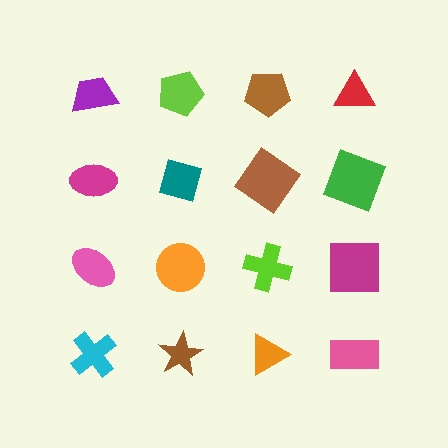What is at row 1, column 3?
A brown pentagon.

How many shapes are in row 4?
4 shapes.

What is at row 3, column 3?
A lime cross.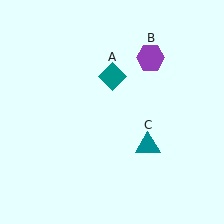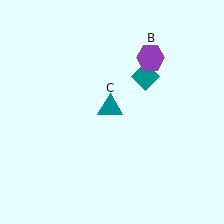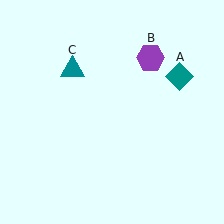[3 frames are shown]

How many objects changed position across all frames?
2 objects changed position: teal diamond (object A), teal triangle (object C).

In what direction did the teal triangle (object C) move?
The teal triangle (object C) moved up and to the left.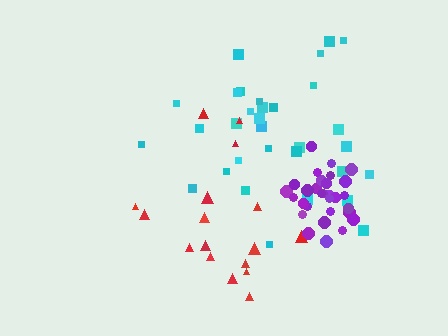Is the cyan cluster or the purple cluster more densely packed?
Purple.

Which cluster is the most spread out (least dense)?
Red.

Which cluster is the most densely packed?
Purple.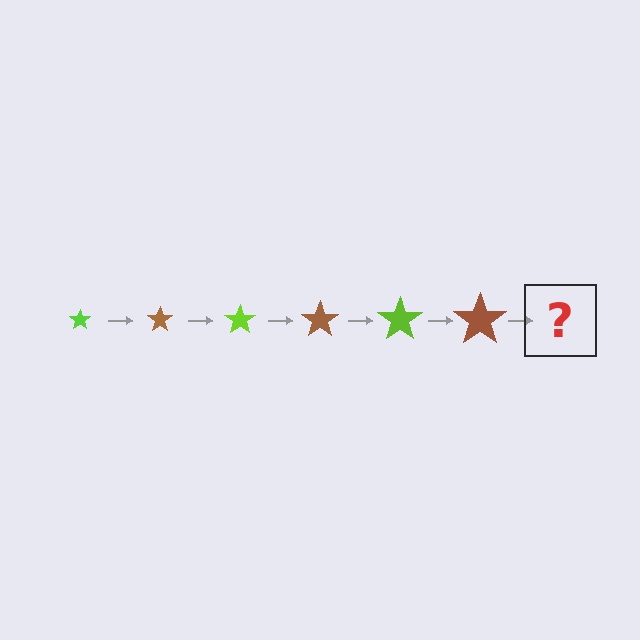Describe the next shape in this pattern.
It should be a lime star, larger than the previous one.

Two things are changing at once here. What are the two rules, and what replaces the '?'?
The two rules are that the star grows larger each step and the color cycles through lime and brown. The '?' should be a lime star, larger than the previous one.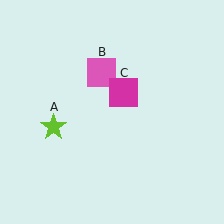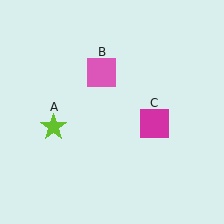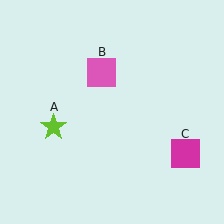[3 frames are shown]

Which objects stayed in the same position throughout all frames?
Lime star (object A) and pink square (object B) remained stationary.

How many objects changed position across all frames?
1 object changed position: magenta square (object C).